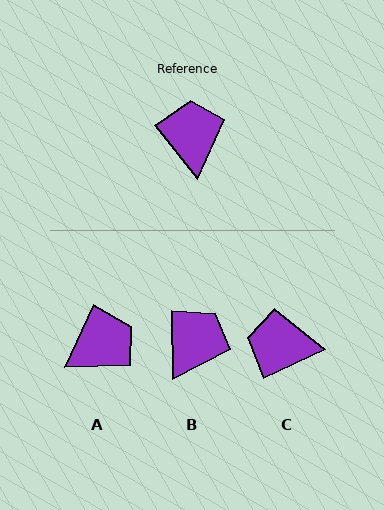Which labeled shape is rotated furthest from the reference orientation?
C, about 76 degrees away.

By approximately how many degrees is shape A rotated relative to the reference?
Approximately 63 degrees clockwise.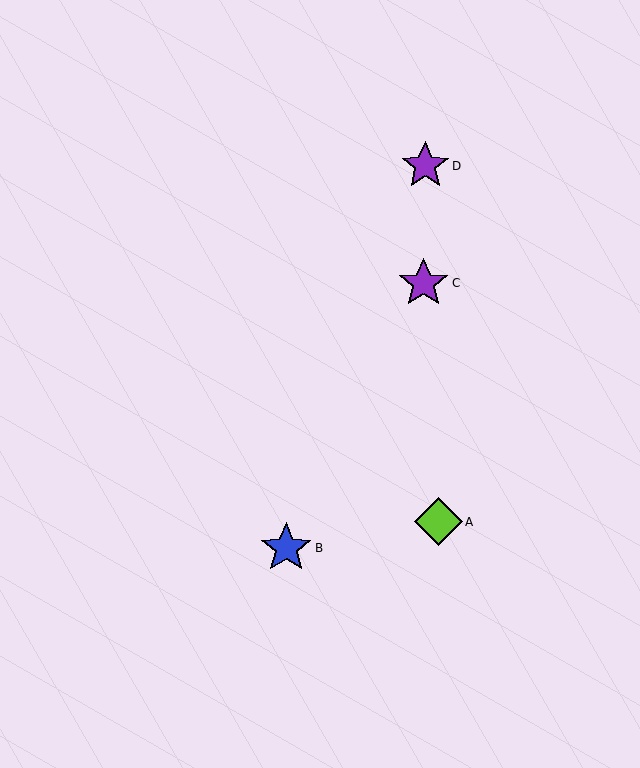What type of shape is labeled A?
Shape A is a lime diamond.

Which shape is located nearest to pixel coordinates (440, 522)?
The lime diamond (labeled A) at (438, 522) is nearest to that location.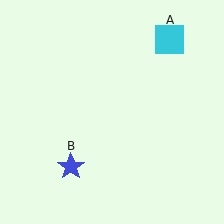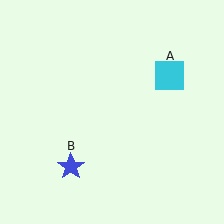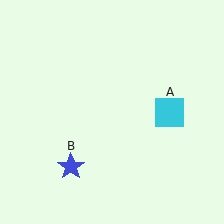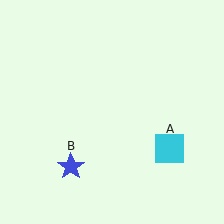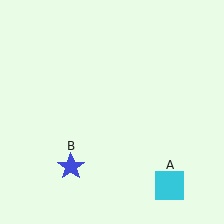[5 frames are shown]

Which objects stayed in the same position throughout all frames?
Blue star (object B) remained stationary.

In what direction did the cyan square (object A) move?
The cyan square (object A) moved down.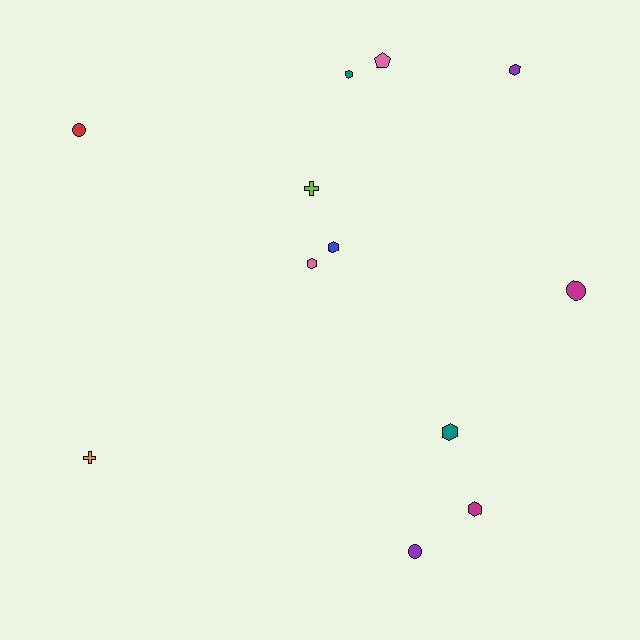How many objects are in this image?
There are 12 objects.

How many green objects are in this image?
There are no green objects.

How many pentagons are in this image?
There is 1 pentagon.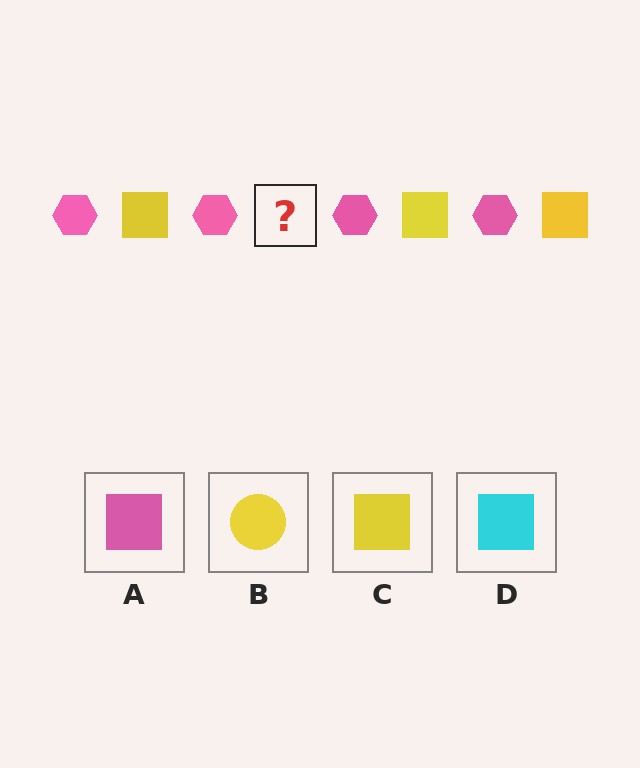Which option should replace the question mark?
Option C.